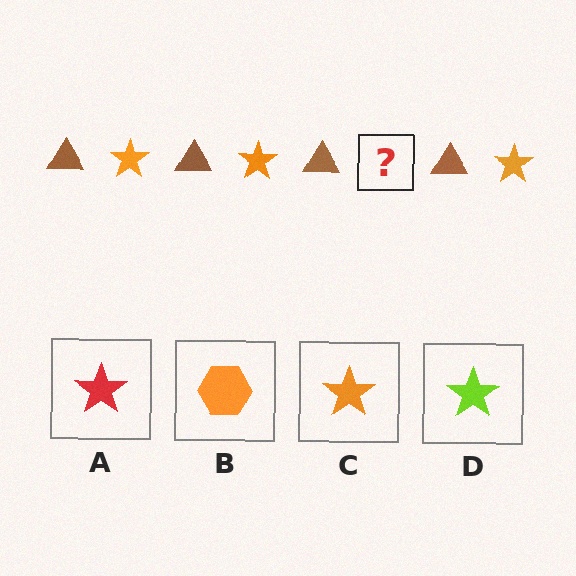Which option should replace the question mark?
Option C.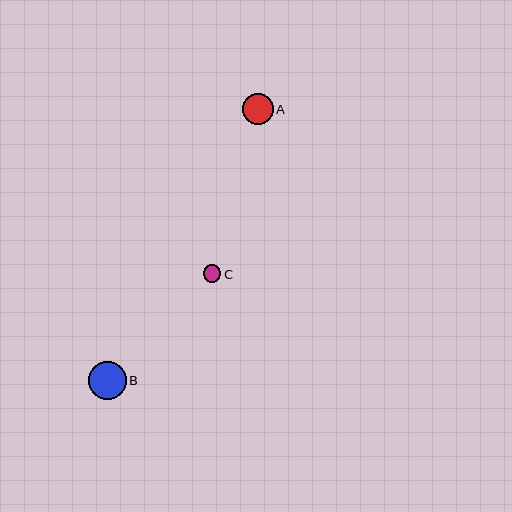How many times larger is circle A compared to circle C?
Circle A is approximately 1.8 times the size of circle C.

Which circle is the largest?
Circle B is the largest with a size of approximately 38 pixels.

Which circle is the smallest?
Circle C is the smallest with a size of approximately 17 pixels.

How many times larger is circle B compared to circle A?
Circle B is approximately 1.2 times the size of circle A.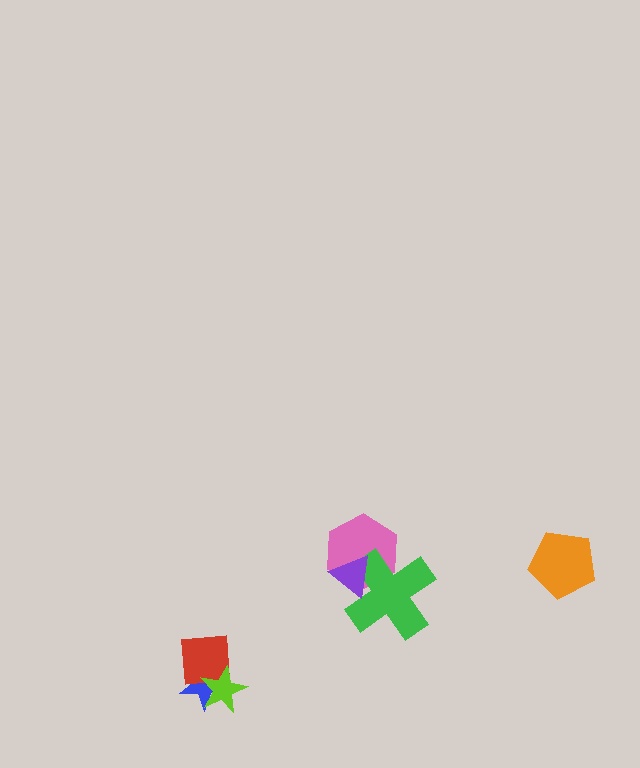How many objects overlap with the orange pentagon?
0 objects overlap with the orange pentagon.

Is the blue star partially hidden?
Yes, it is partially covered by another shape.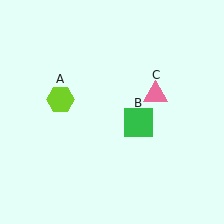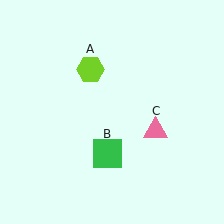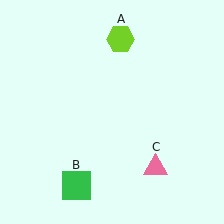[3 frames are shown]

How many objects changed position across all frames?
3 objects changed position: lime hexagon (object A), green square (object B), pink triangle (object C).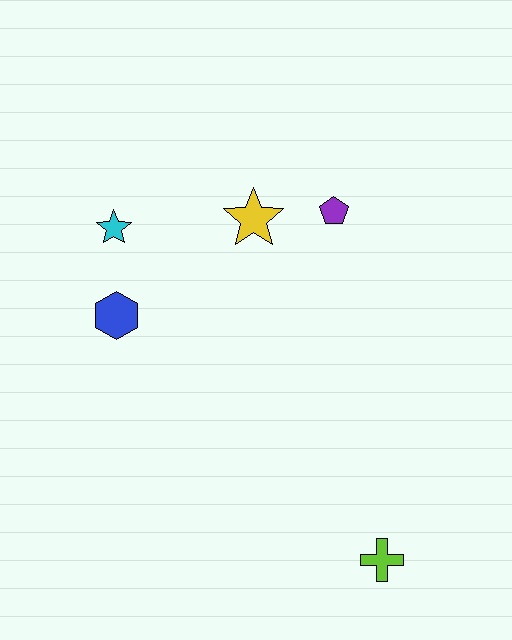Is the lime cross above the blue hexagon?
No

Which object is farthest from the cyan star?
The lime cross is farthest from the cyan star.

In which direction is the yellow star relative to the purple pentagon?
The yellow star is to the left of the purple pentagon.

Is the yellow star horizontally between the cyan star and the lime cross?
Yes